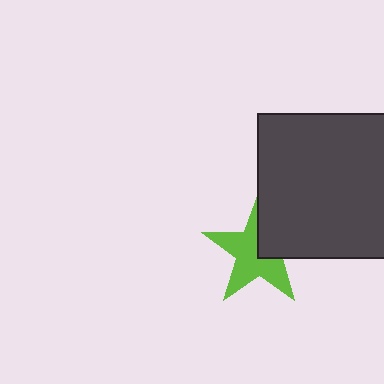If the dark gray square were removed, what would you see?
You would see the complete lime star.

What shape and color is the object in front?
The object in front is a dark gray square.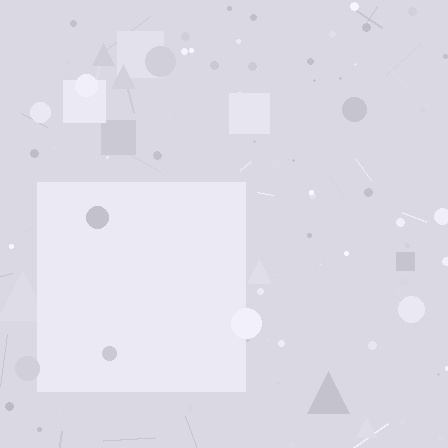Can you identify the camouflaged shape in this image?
The camouflaged shape is a square.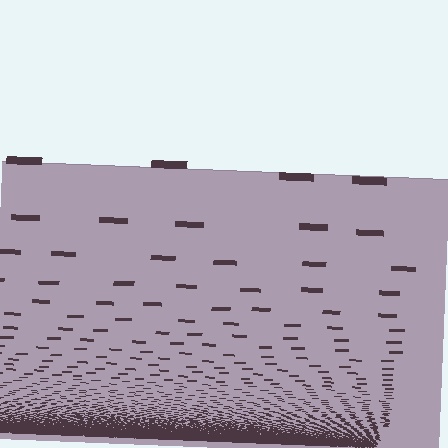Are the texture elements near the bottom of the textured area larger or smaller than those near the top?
Smaller. The gradient is inverted — elements near the bottom are smaller and denser.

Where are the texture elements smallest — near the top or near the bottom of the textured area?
Near the bottom.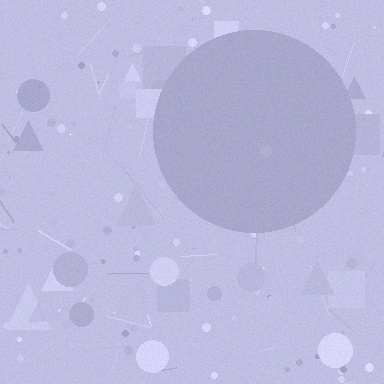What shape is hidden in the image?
A circle is hidden in the image.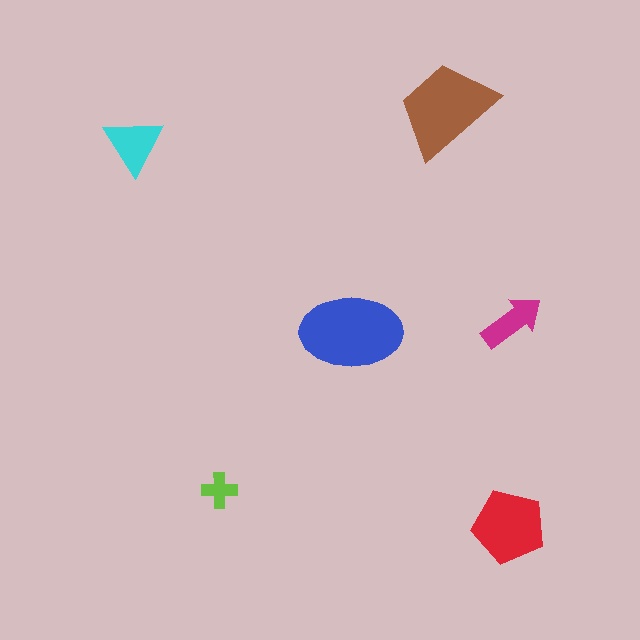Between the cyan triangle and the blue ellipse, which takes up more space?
The blue ellipse.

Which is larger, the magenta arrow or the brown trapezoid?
The brown trapezoid.